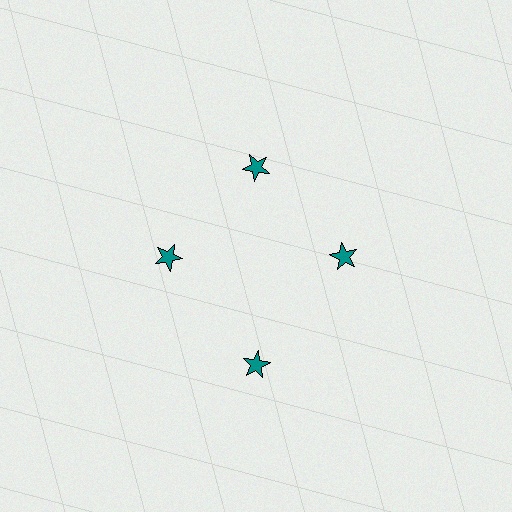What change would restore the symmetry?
The symmetry would be restored by moving it inward, back onto the ring so that all 4 stars sit at equal angles and equal distance from the center.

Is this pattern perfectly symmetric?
No. The 4 teal stars are arranged in a ring, but one element near the 6 o'clock position is pushed outward from the center, breaking the 4-fold rotational symmetry.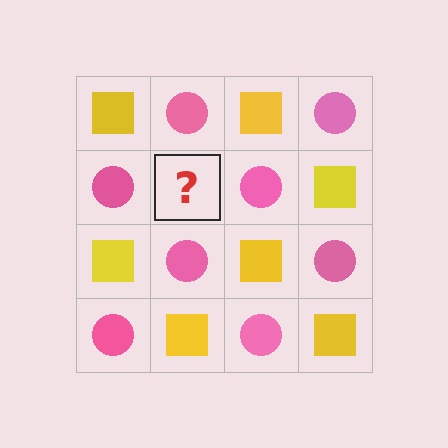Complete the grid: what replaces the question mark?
The question mark should be replaced with a yellow square.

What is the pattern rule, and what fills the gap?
The rule is that it alternates yellow square and pink circle in a checkerboard pattern. The gap should be filled with a yellow square.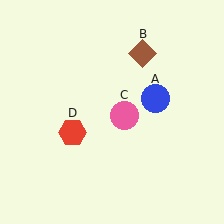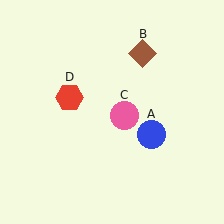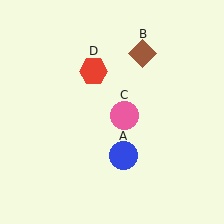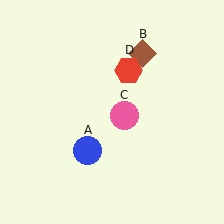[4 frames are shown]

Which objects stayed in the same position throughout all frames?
Brown diamond (object B) and pink circle (object C) remained stationary.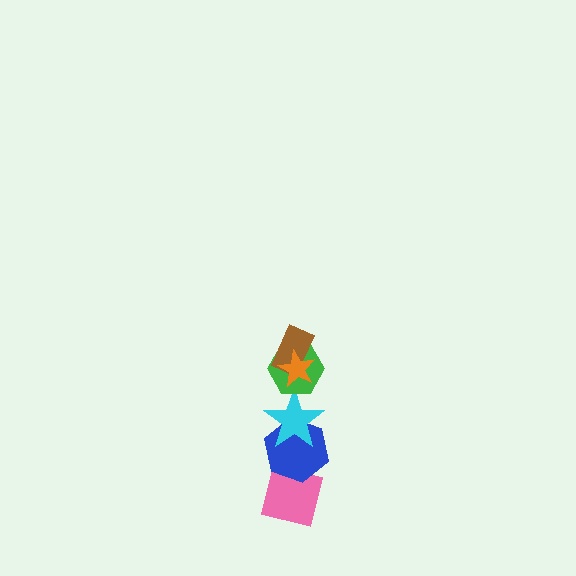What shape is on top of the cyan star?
The green hexagon is on top of the cyan star.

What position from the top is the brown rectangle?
The brown rectangle is 2nd from the top.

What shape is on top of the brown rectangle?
The orange star is on top of the brown rectangle.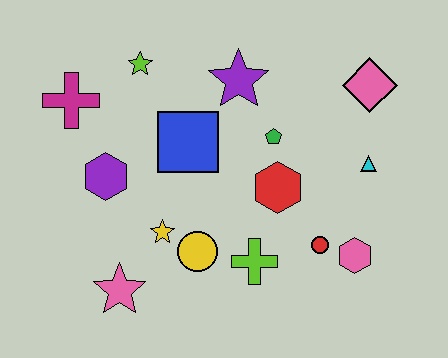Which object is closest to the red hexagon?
The green pentagon is closest to the red hexagon.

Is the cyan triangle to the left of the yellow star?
No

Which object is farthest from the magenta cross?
The pink hexagon is farthest from the magenta cross.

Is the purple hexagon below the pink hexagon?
No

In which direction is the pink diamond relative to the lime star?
The pink diamond is to the right of the lime star.